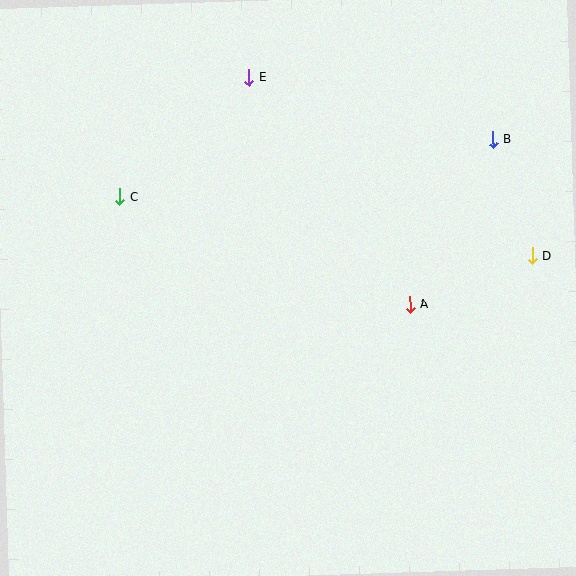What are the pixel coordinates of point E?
Point E is at (249, 78).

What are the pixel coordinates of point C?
Point C is at (120, 197).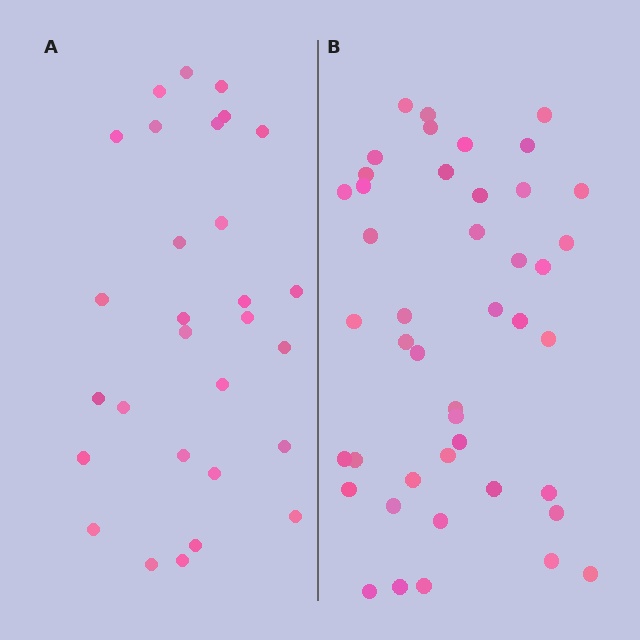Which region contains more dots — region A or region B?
Region B (the right region) has more dots.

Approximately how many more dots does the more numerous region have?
Region B has approximately 15 more dots than region A.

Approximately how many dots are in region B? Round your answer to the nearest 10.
About 40 dots. (The exact count is 44, which rounds to 40.)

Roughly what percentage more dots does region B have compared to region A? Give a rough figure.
About 50% more.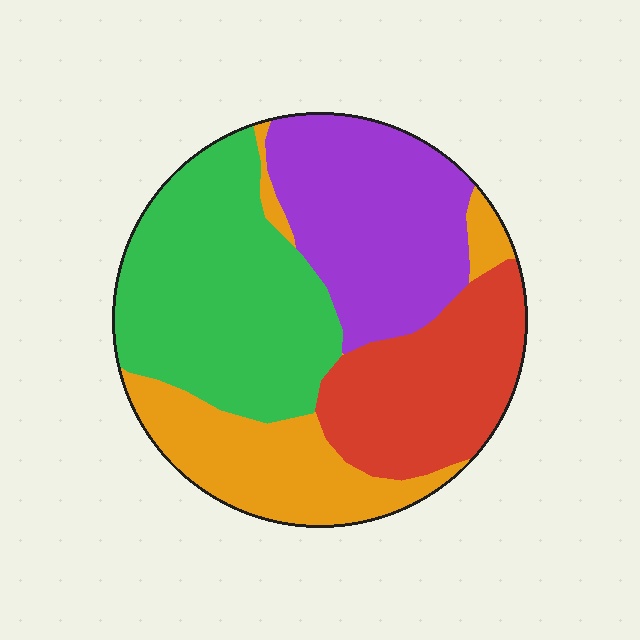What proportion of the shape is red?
Red covers roughly 20% of the shape.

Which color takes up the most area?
Green, at roughly 35%.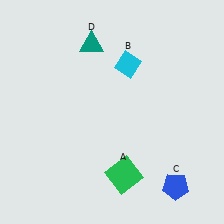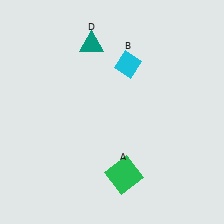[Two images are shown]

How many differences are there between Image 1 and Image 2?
There is 1 difference between the two images.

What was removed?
The blue pentagon (C) was removed in Image 2.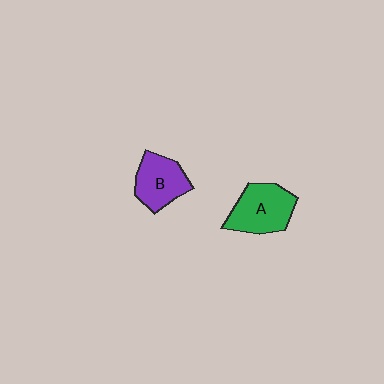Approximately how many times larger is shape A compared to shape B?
Approximately 1.2 times.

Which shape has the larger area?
Shape A (green).